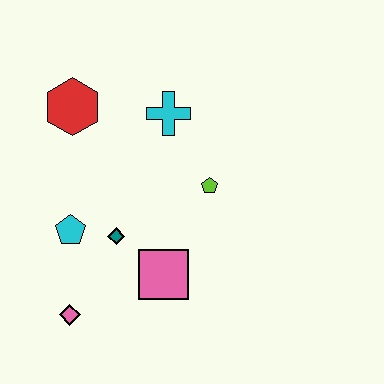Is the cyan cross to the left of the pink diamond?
No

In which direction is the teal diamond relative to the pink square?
The teal diamond is to the left of the pink square.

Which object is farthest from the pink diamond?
The cyan cross is farthest from the pink diamond.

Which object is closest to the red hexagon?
The cyan cross is closest to the red hexagon.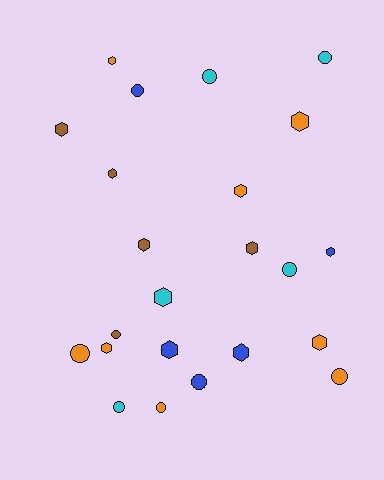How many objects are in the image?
There are 23 objects.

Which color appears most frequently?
Orange, with 8 objects.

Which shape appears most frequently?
Hexagon, with 13 objects.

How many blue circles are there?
There are 2 blue circles.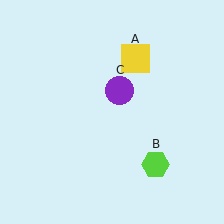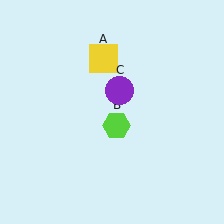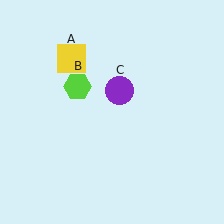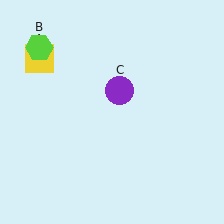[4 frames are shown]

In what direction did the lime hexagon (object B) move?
The lime hexagon (object B) moved up and to the left.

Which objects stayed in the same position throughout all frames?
Purple circle (object C) remained stationary.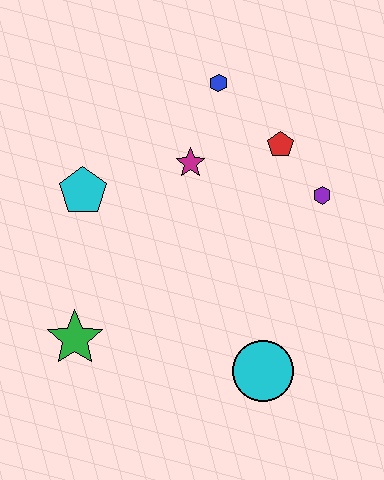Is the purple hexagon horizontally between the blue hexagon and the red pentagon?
No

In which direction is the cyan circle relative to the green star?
The cyan circle is to the right of the green star.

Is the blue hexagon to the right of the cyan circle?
No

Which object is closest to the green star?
The cyan pentagon is closest to the green star.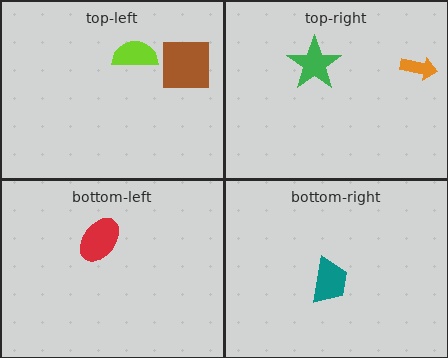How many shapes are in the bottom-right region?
1.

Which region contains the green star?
The top-right region.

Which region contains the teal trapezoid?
The bottom-right region.